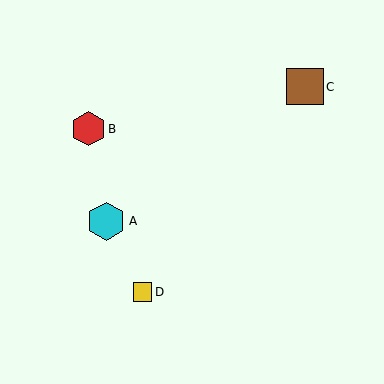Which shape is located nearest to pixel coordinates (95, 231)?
The cyan hexagon (labeled A) at (106, 221) is nearest to that location.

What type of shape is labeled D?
Shape D is a yellow square.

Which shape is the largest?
The cyan hexagon (labeled A) is the largest.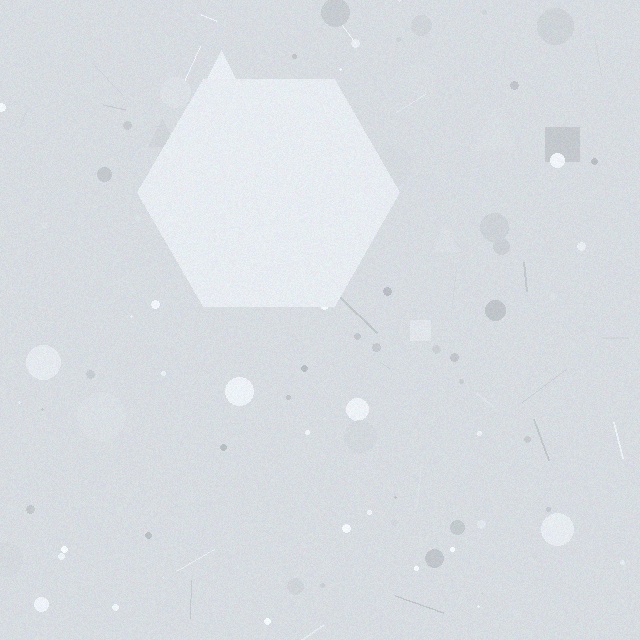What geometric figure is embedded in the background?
A hexagon is embedded in the background.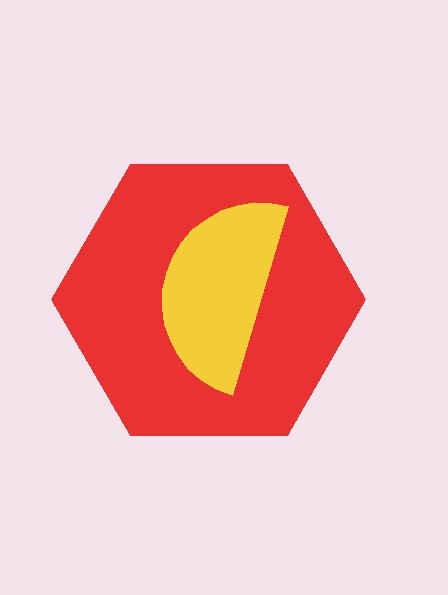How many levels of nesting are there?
2.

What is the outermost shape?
The red hexagon.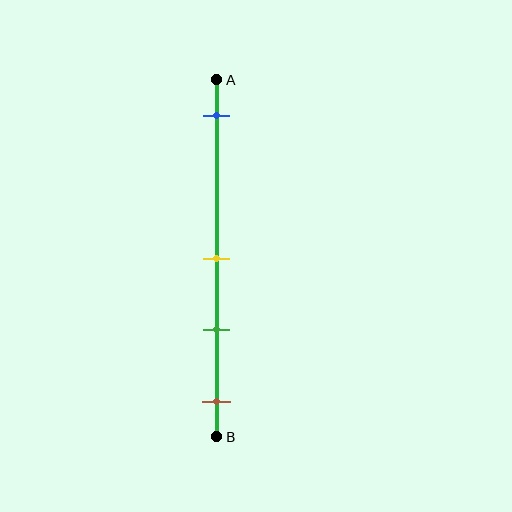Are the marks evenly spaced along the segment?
No, the marks are not evenly spaced.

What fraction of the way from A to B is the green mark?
The green mark is approximately 70% (0.7) of the way from A to B.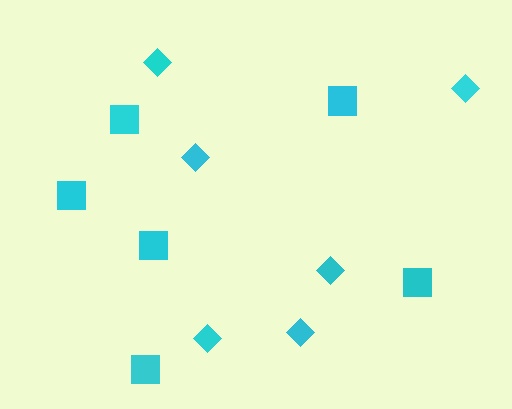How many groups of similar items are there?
There are 2 groups: one group of diamonds (6) and one group of squares (6).